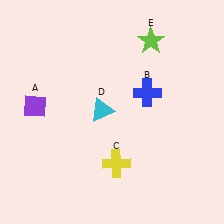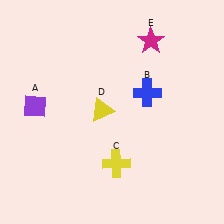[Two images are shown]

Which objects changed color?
D changed from cyan to yellow. E changed from lime to magenta.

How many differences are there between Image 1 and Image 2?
There are 2 differences between the two images.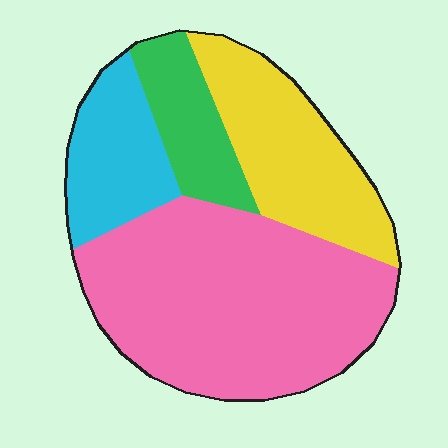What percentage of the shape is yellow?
Yellow covers 23% of the shape.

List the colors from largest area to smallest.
From largest to smallest: pink, yellow, cyan, green.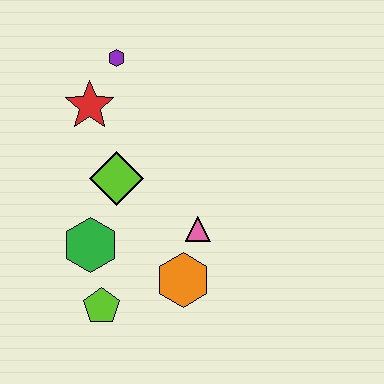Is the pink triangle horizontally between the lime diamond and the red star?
No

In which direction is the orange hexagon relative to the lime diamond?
The orange hexagon is below the lime diamond.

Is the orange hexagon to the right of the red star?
Yes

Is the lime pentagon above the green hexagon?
No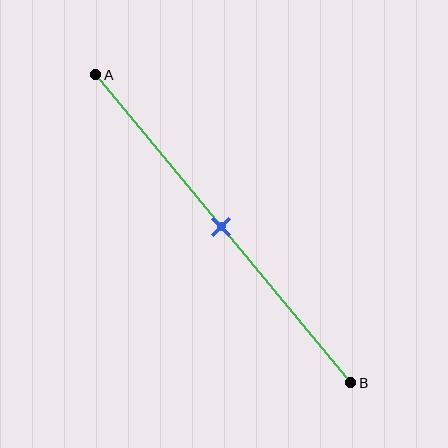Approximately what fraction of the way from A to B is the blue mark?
The blue mark is approximately 50% of the way from A to B.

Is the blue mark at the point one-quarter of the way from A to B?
No, the mark is at about 50% from A, not at the 25% one-quarter point.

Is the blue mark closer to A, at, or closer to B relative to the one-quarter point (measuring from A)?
The blue mark is closer to point B than the one-quarter point of segment AB.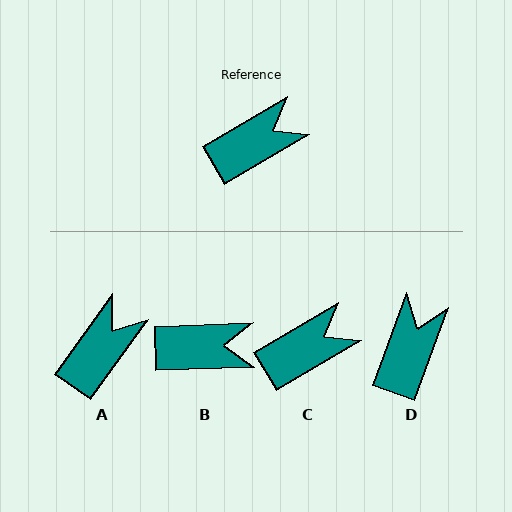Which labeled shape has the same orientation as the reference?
C.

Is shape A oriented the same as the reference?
No, it is off by about 24 degrees.